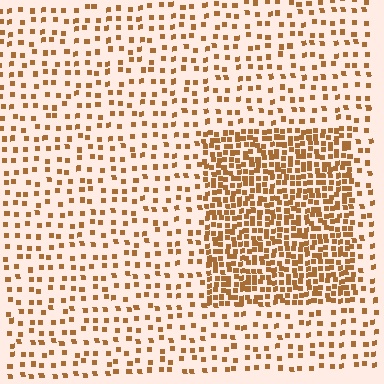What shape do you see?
I see a rectangle.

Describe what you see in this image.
The image contains small brown elements arranged at two different densities. A rectangle-shaped region is visible where the elements are more densely packed than the surrounding area.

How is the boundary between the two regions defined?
The boundary is defined by a change in element density (approximately 2.7x ratio). All elements are the same color, size, and shape.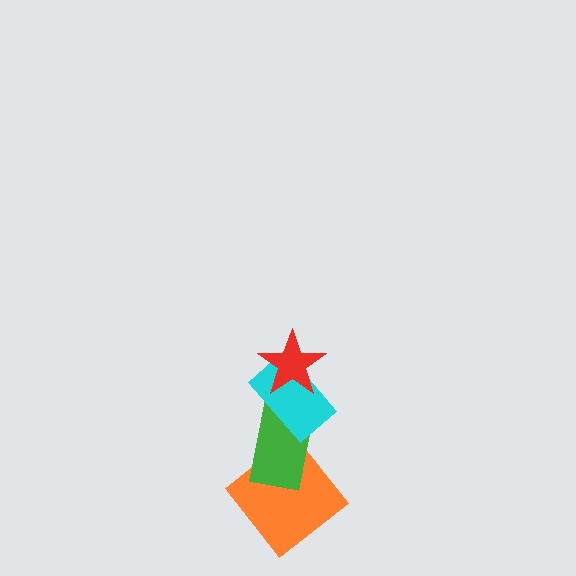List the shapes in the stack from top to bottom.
From top to bottom: the red star, the cyan rectangle, the green rectangle, the orange diamond.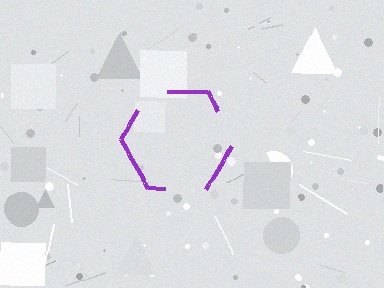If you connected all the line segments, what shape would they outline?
They would outline a hexagon.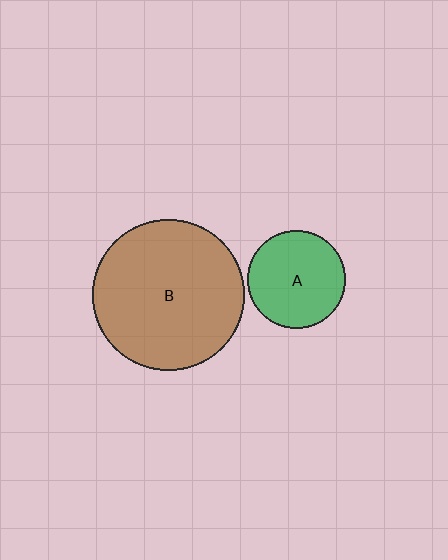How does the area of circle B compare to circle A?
Approximately 2.4 times.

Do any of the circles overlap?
No, none of the circles overlap.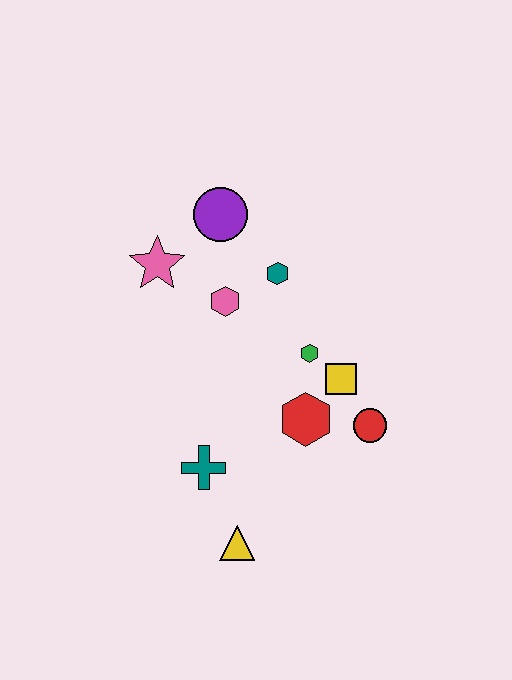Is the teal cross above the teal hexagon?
No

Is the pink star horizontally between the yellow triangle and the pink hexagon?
No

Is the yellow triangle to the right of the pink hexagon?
Yes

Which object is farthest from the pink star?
The yellow triangle is farthest from the pink star.